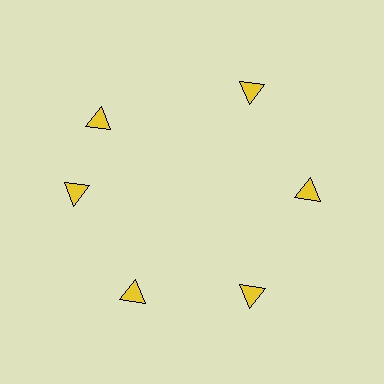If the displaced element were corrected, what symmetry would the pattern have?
It would have 6-fold rotational symmetry — the pattern would map onto itself every 60 degrees.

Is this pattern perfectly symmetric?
No. The 6 yellow triangles are arranged in a ring, but one element near the 11 o'clock position is rotated out of alignment along the ring, breaking the 6-fold rotational symmetry.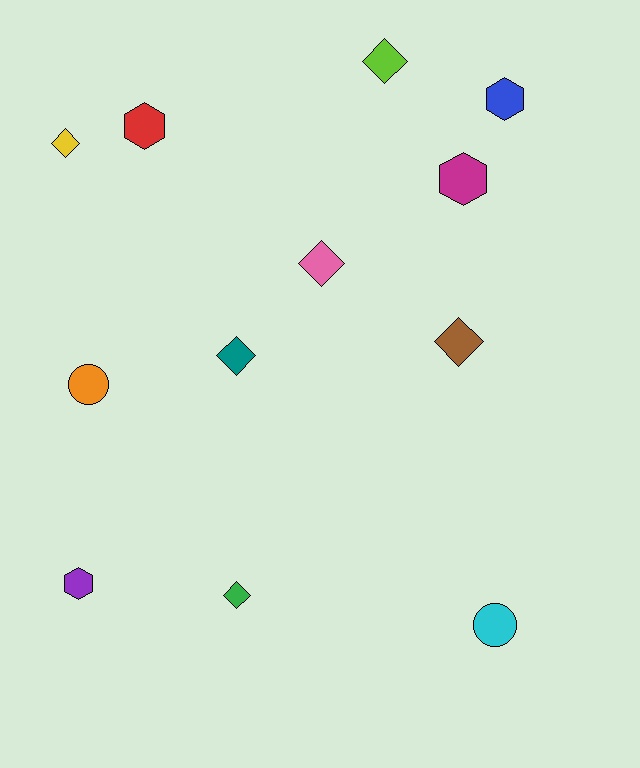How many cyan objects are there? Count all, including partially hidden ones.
There is 1 cyan object.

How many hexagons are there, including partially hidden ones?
There are 4 hexagons.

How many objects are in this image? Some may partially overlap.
There are 12 objects.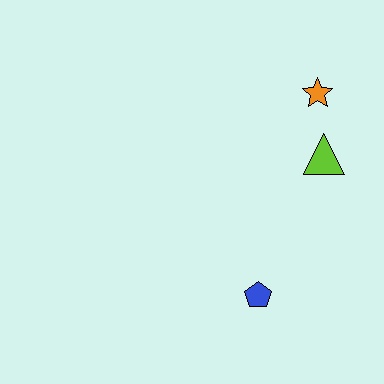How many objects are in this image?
There are 3 objects.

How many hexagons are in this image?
There are no hexagons.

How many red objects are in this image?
There are no red objects.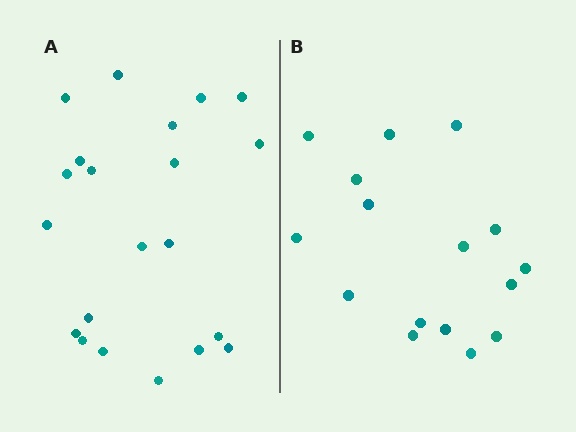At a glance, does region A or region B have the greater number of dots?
Region A (the left region) has more dots.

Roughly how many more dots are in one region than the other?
Region A has about 5 more dots than region B.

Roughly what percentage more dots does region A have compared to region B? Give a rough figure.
About 30% more.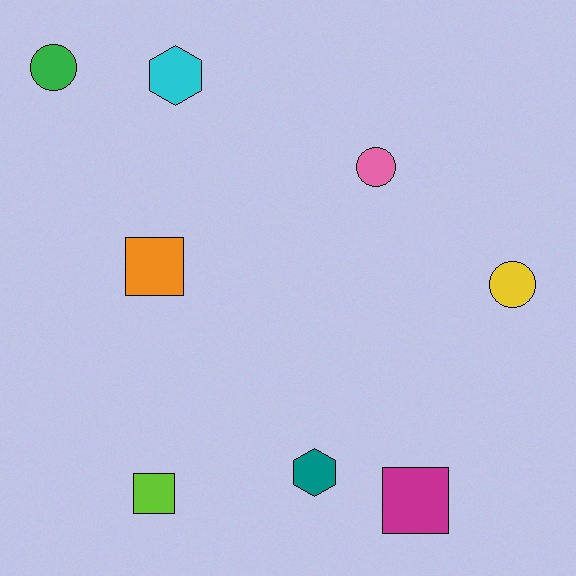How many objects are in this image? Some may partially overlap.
There are 8 objects.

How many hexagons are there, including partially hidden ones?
There are 2 hexagons.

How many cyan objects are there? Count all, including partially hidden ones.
There is 1 cyan object.